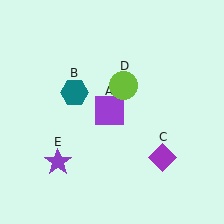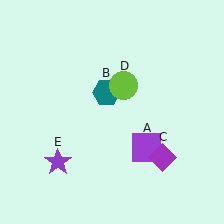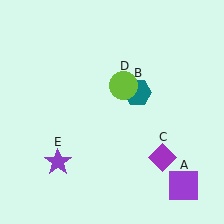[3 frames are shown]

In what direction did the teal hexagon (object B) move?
The teal hexagon (object B) moved right.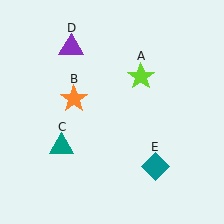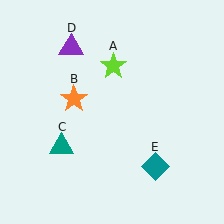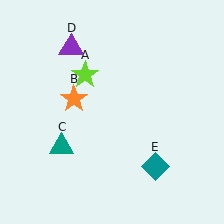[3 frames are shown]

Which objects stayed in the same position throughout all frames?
Orange star (object B) and teal triangle (object C) and purple triangle (object D) and teal diamond (object E) remained stationary.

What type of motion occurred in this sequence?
The lime star (object A) rotated counterclockwise around the center of the scene.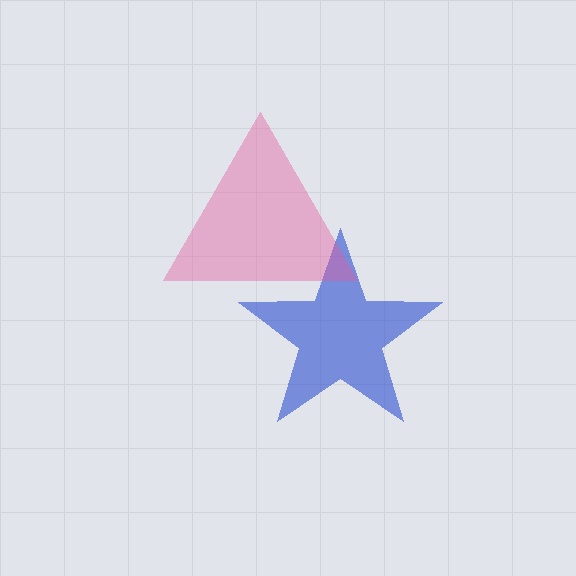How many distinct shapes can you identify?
There are 2 distinct shapes: a blue star, a pink triangle.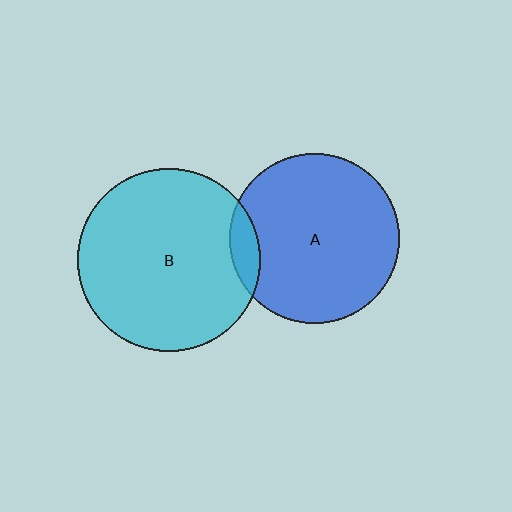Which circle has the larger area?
Circle B (cyan).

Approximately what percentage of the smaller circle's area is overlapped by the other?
Approximately 10%.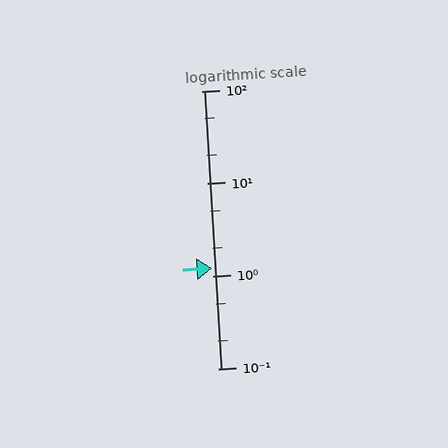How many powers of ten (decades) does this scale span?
The scale spans 3 decades, from 0.1 to 100.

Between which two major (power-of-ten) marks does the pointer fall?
The pointer is between 1 and 10.